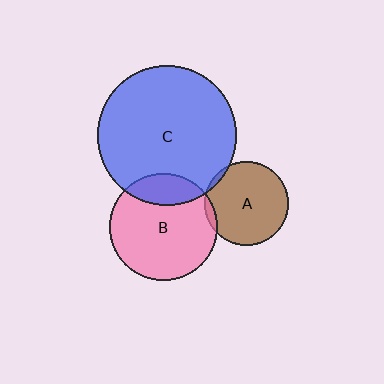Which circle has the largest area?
Circle C (blue).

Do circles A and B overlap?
Yes.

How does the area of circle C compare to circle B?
Approximately 1.7 times.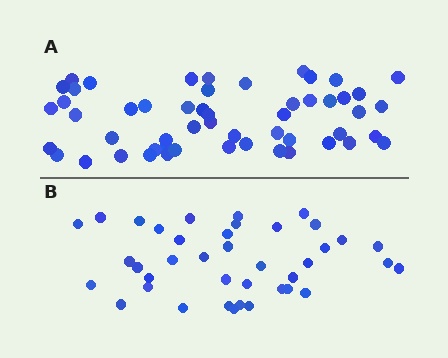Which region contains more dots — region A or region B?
Region A (the top region) has more dots.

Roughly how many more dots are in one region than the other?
Region A has approximately 15 more dots than region B.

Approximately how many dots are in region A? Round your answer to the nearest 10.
About 50 dots. (The exact count is 53, which rounds to 50.)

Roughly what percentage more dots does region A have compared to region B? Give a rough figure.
About 35% more.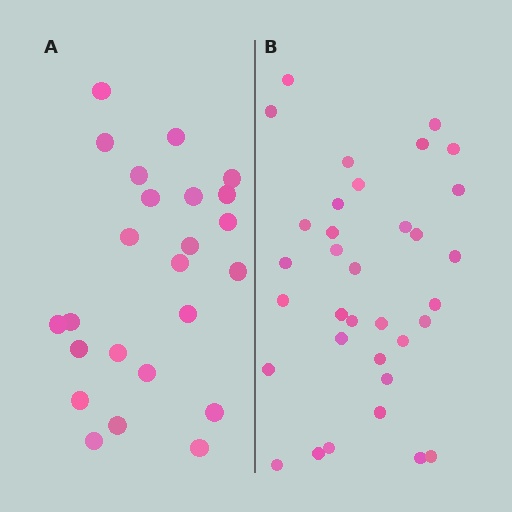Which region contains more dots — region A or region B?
Region B (the right region) has more dots.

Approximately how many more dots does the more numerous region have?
Region B has roughly 10 or so more dots than region A.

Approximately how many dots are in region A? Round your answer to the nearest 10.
About 20 dots. (The exact count is 24, which rounds to 20.)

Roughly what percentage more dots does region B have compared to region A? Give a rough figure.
About 40% more.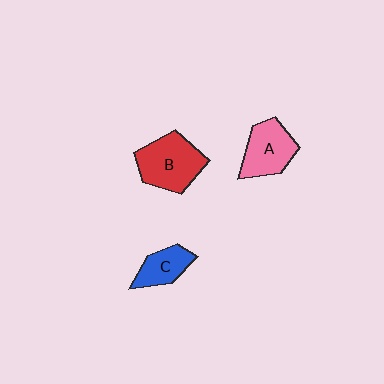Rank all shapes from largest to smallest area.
From largest to smallest: B (red), A (pink), C (blue).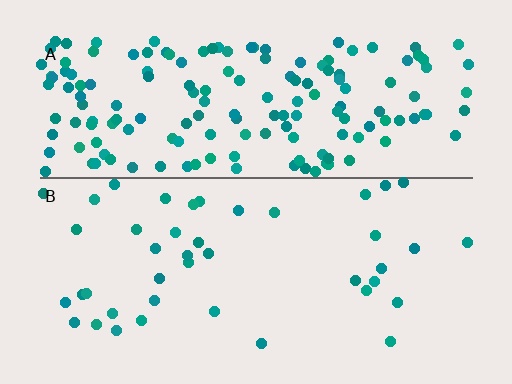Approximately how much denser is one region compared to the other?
Approximately 3.9× — region A over region B.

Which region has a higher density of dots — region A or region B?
A (the top).